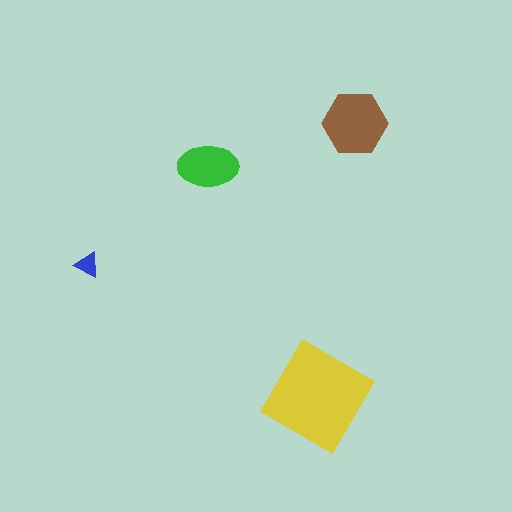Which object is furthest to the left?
The blue triangle is leftmost.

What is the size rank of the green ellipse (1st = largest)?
3rd.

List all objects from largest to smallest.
The yellow diamond, the brown hexagon, the green ellipse, the blue triangle.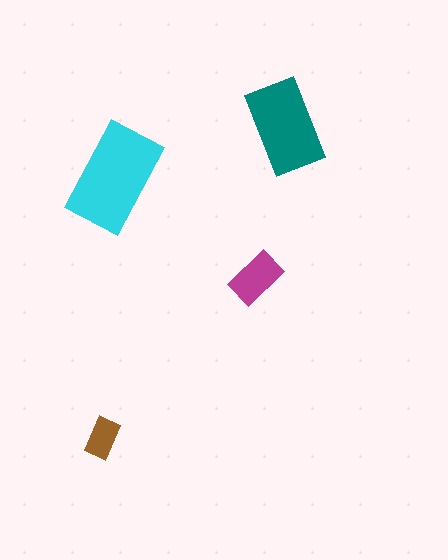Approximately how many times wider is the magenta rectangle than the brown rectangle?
About 1.5 times wider.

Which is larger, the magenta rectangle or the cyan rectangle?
The cyan one.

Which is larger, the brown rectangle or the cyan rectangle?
The cyan one.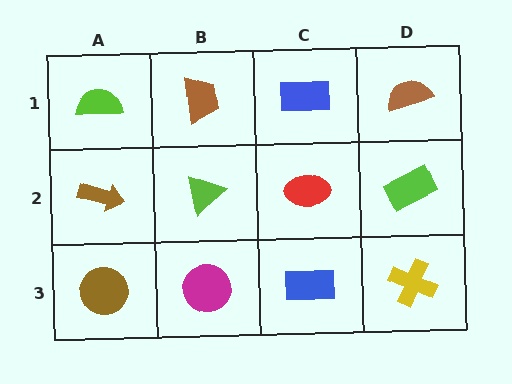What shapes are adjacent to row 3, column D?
A lime rectangle (row 2, column D), a blue rectangle (row 3, column C).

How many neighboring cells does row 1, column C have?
3.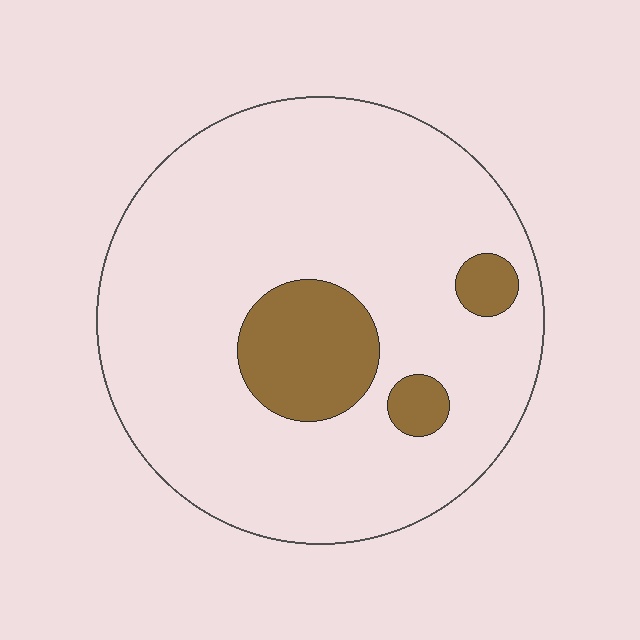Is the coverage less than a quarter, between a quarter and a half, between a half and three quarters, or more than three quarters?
Less than a quarter.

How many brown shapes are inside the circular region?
3.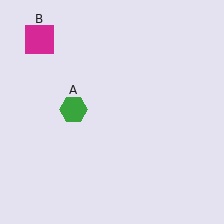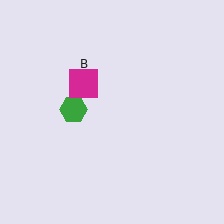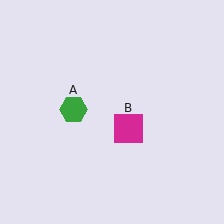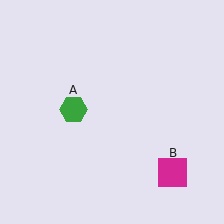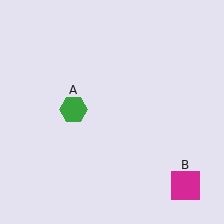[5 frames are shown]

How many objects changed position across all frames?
1 object changed position: magenta square (object B).